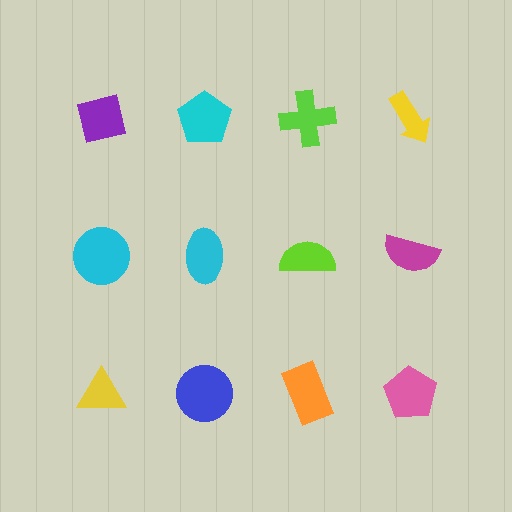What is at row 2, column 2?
A cyan ellipse.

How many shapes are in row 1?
4 shapes.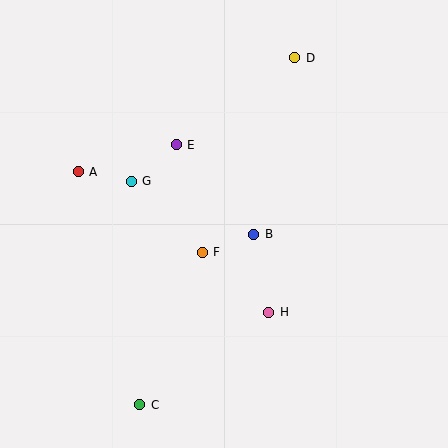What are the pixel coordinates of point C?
Point C is at (140, 405).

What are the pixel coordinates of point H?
Point H is at (269, 312).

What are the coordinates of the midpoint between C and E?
The midpoint between C and E is at (158, 275).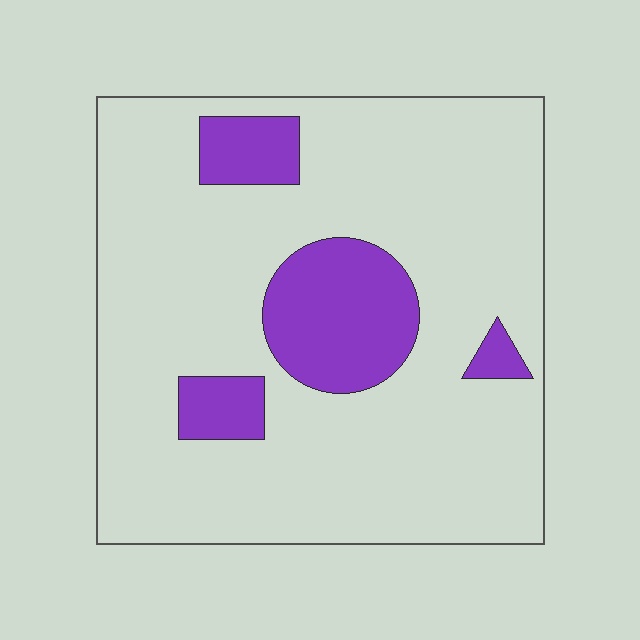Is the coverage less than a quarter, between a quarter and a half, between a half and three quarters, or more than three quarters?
Less than a quarter.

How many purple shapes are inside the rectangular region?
4.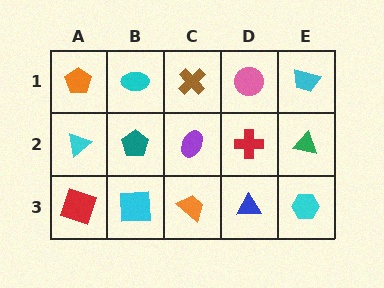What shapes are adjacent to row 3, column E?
A green triangle (row 2, column E), a blue triangle (row 3, column D).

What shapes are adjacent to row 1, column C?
A purple ellipse (row 2, column C), a cyan ellipse (row 1, column B), a pink circle (row 1, column D).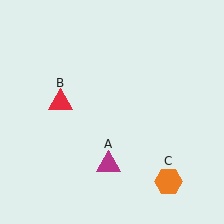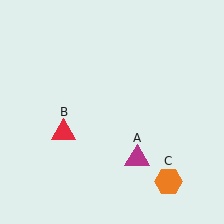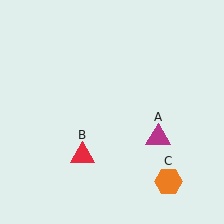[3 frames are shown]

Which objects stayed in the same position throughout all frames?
Orange hexagon (object C) remained stationary.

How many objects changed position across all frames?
2 objects changed position: magenta triangle (object A), red triangle (object B).